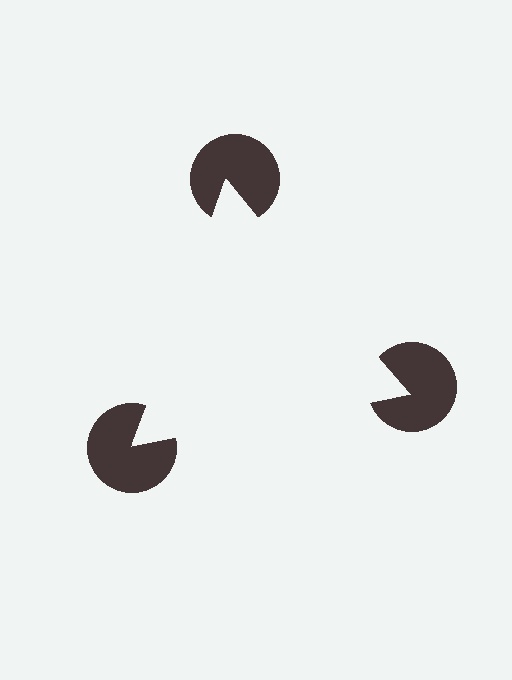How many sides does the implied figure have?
3 sides.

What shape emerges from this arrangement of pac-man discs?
An illusory triangle — its edges are inferred from the aligned wedge cuts in the pac-man discs, not physically drawn.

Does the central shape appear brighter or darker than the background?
It typically appears slightly brighter than the background, even though no actual brightness change is drawn.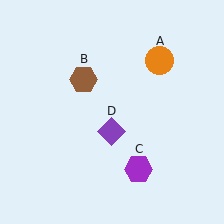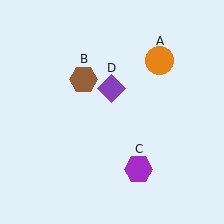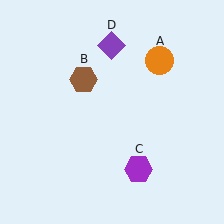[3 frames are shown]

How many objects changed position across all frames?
1 object changed position: purple diamond (object D).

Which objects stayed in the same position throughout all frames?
Orange circle (object A) and brown hexagon (object B) and purple hexagon (object C) remained stationary.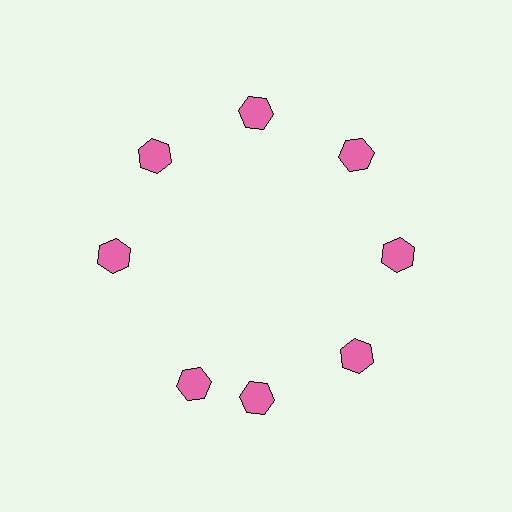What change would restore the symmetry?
The symmetry would be restored by rotating it back into even spacing with its neighbors so that all 8 hexagons sit at equal angles and equal distance from the center.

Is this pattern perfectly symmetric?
No. The 8 pink hexagons are arranged in a ring, but one element near the 8 o'clock position is rotated out of alignment along the ring, breaking the 8-fold rotational symmetry.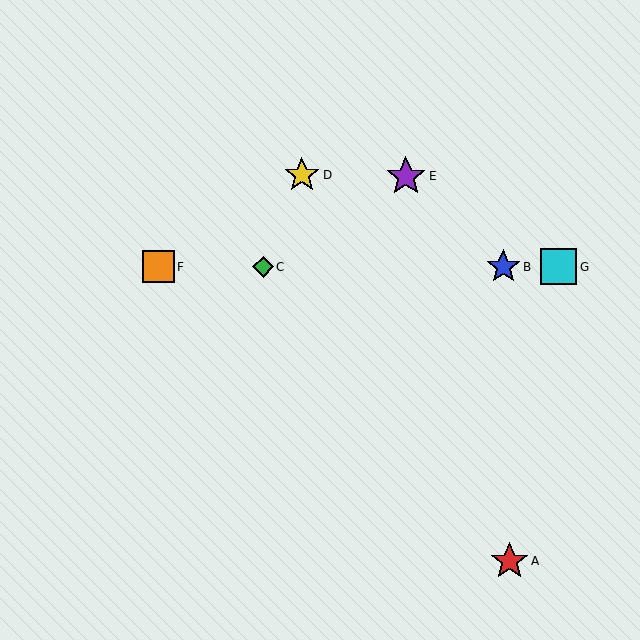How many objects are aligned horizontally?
4 objects (B, C, F, G) are aligned horizontally.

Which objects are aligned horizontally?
Objects B, C, F, G are aligned horizontally.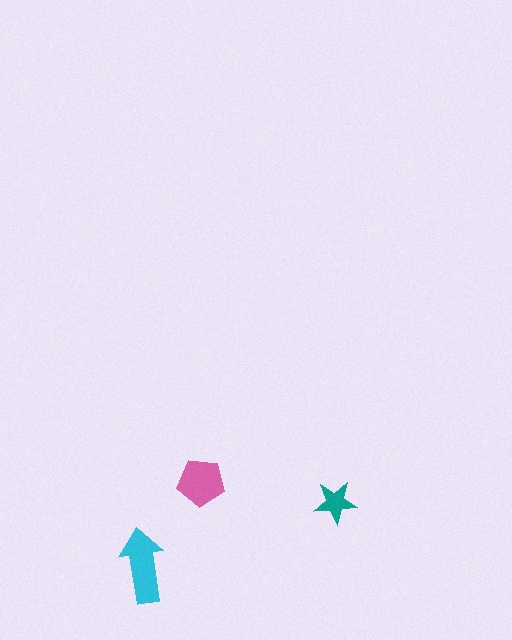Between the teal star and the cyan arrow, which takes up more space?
The cyan arrow.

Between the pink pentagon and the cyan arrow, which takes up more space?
The cyan arrow.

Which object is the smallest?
The teal star.